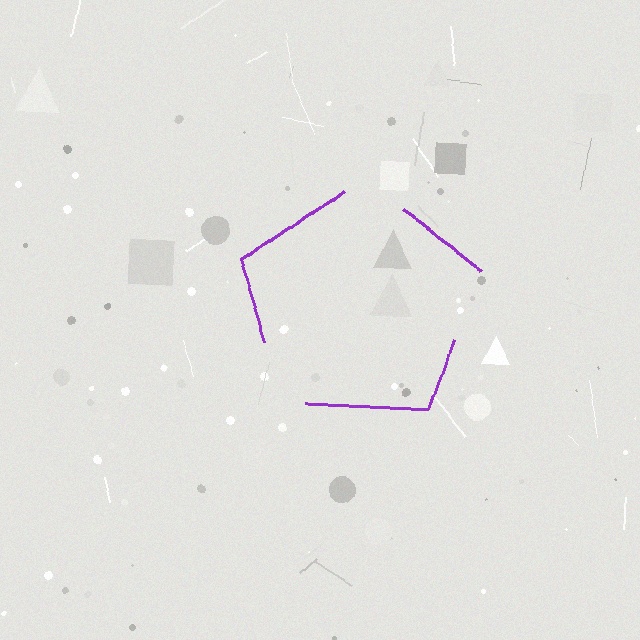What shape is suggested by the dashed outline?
The dashed outline suggests a pentagon.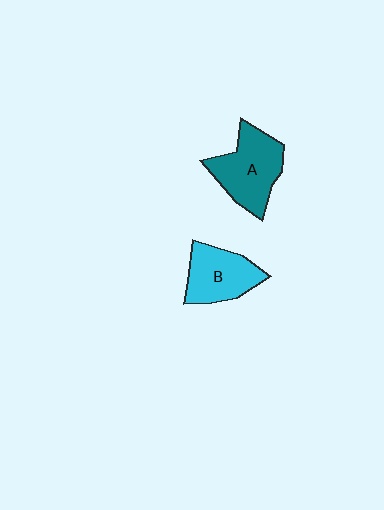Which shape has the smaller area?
Shape B (cyan).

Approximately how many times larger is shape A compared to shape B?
Approximately 1.2 times.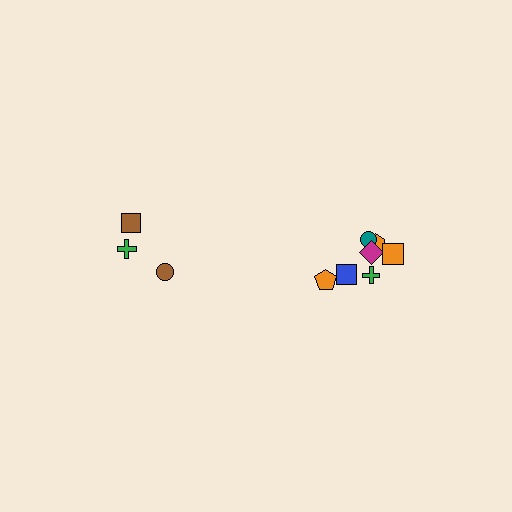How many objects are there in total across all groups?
There are 10 objects.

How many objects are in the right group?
There are 7 objects.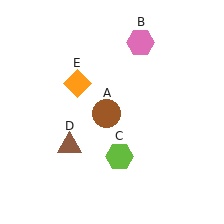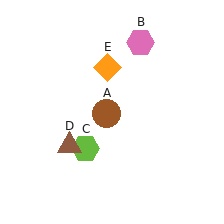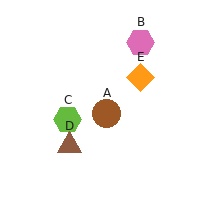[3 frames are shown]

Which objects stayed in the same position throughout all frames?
Brown circle (object A) and pink hexagon (object B) and brown triangle (object D) remained stationary.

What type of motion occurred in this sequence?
The lime hexagon (object C), orange diamond (object E) rotated clockwise around the center of the scene.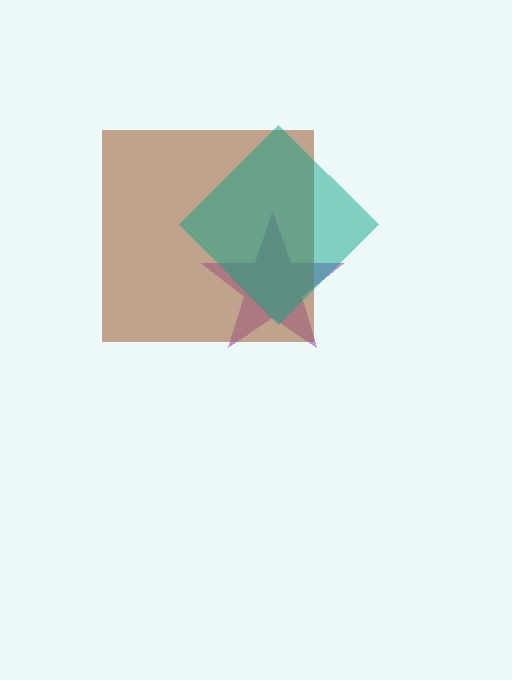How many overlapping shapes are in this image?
There are 3 overlapping shapes in the image.